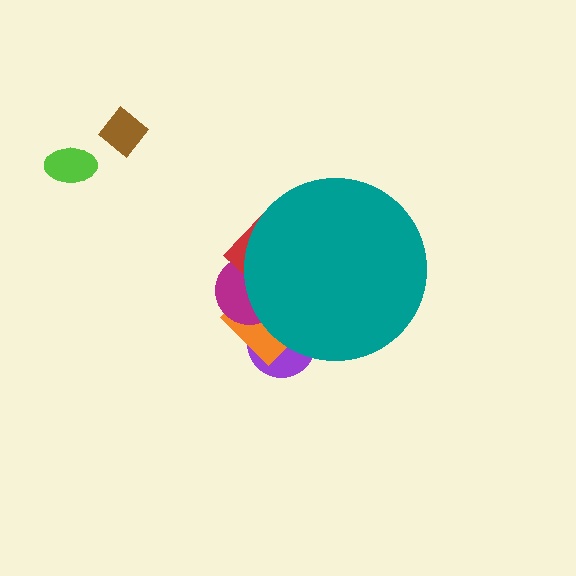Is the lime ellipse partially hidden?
No, the lime ellipse is fully visible.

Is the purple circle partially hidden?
Yes, the purple circle is partially hidden behind the teal circle.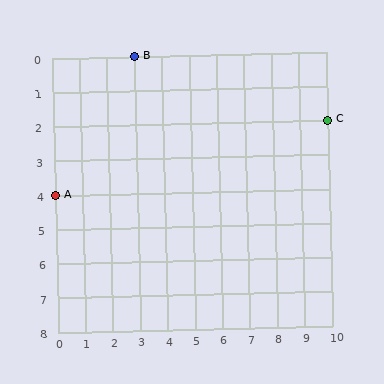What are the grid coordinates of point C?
Point C is at grid coordinates (10, 2).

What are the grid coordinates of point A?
Point A is at grid coordinates (0, 4).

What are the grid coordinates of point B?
Point B is at grid coordinates (3, 0).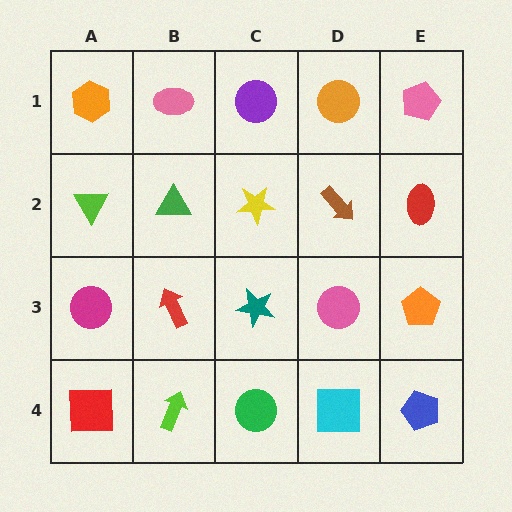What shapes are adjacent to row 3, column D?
A brown arrow (row 2, column D), a cyan square (row 4, column D), a teal star (row 3, column C), an orange pentagon (row 3, column E).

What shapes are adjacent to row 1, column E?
A red ellipse (row 2, column E), an orange circle (row 1, column D).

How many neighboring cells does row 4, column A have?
2.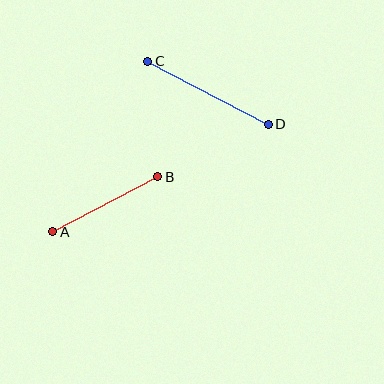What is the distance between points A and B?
The distance is approximately 118 pixels.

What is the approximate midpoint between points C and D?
The midpoint is at approximately (208, 93) pixels.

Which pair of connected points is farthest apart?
Points C and D are farthest apart.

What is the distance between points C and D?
The distance is approximately 136 pixels.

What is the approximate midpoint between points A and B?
The midpoint is at approximately (105, 204) pixels.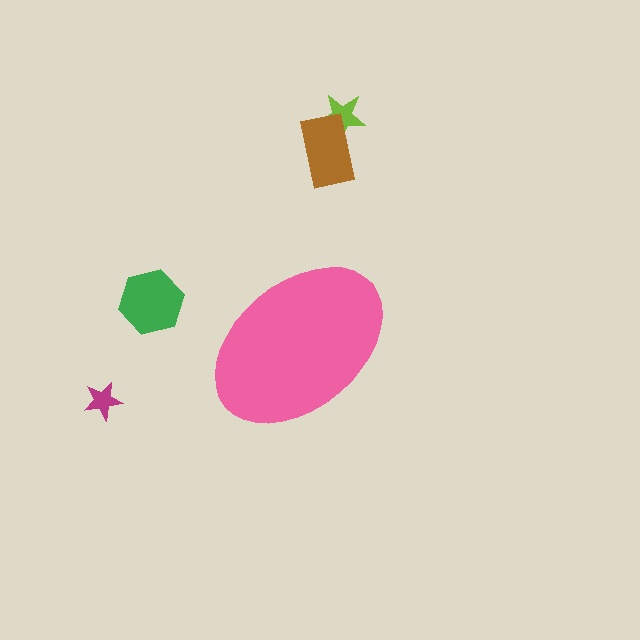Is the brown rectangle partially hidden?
No, the brown rectangle is fully visible.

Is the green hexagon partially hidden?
No, the green hexagon is fully visible.